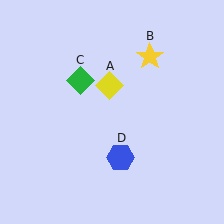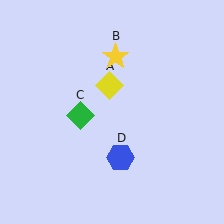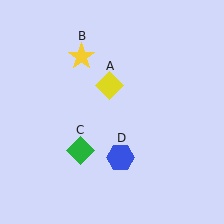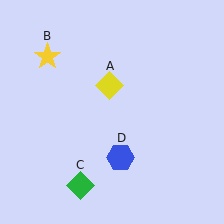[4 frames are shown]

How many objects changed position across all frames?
2 objects changed position: yellow star (object B), green diamond (object C).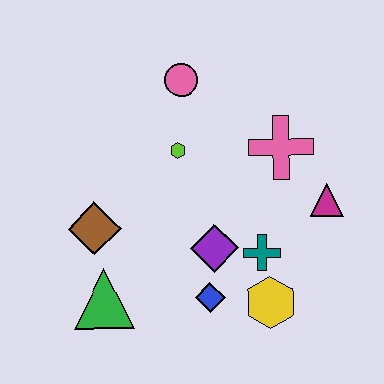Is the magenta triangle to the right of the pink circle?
Yes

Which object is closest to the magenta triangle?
The pink cross is closest to the magenta triangle.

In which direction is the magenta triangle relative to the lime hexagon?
The magenta triangle is to the right of the lime hexagon.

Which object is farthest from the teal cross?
The pink circle is farthest from the teal cross.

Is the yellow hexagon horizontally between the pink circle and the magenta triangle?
Yes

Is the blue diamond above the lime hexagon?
No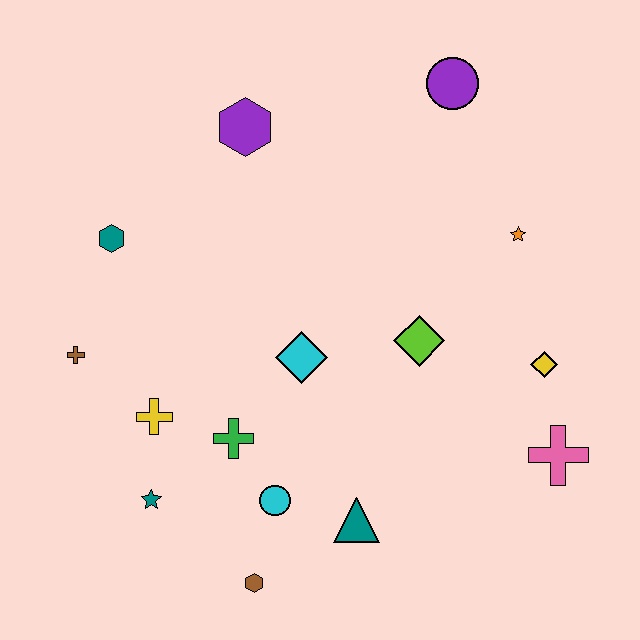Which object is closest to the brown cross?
The yellow cross is closest to the brown cross.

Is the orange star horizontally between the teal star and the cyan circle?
No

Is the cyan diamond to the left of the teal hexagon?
No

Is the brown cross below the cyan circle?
No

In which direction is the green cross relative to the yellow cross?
The green cross is to the right of the yellow cross.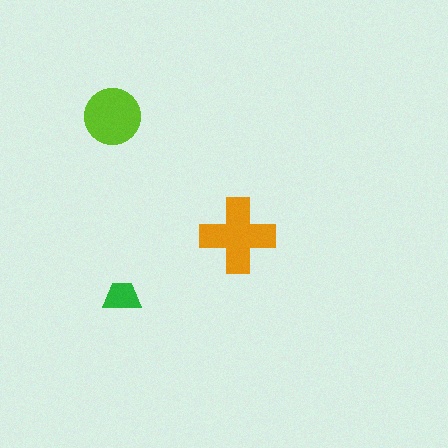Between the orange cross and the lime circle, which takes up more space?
The orange cross.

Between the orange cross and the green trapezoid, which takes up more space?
The orange cross.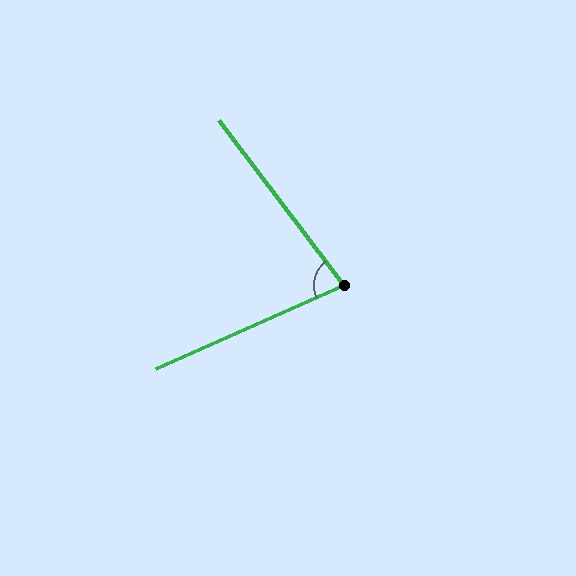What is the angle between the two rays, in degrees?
Approximately 77 degrees.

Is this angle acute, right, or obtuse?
It is acute.